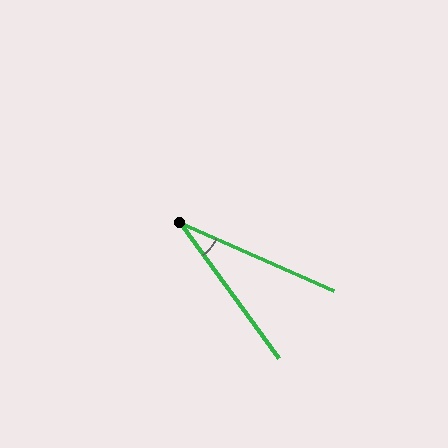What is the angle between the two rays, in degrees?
Approximately 30 degrees.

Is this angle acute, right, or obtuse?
It is acute.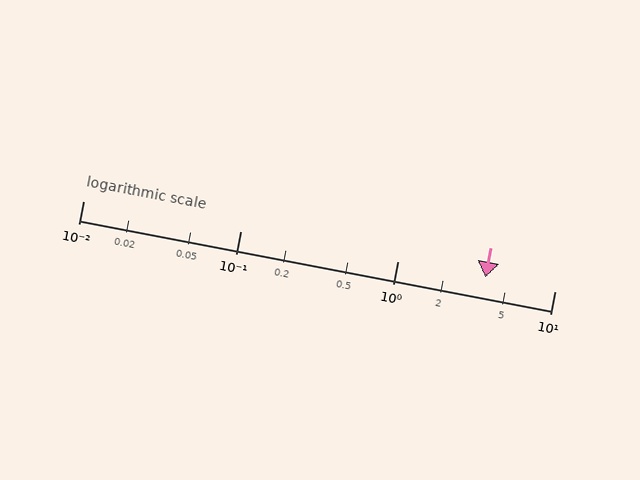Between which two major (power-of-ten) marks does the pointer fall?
The pointer is between 1 and 10.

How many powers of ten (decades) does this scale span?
The scale spans 3 decades, from 0.01 to 10.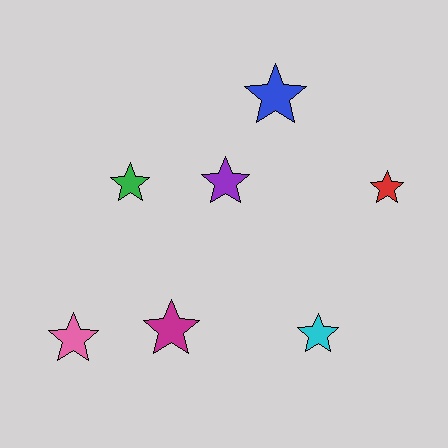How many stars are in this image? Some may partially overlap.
There are 7 stars.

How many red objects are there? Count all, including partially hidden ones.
There is 1 red object.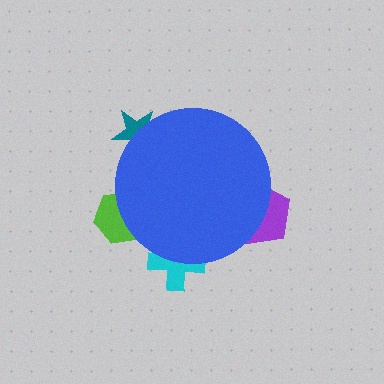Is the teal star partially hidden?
Yes, the teal star is partially hidden behind the blue circle.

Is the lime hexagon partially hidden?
Yes, the lime hexagon is partially hidden behind the blue circle.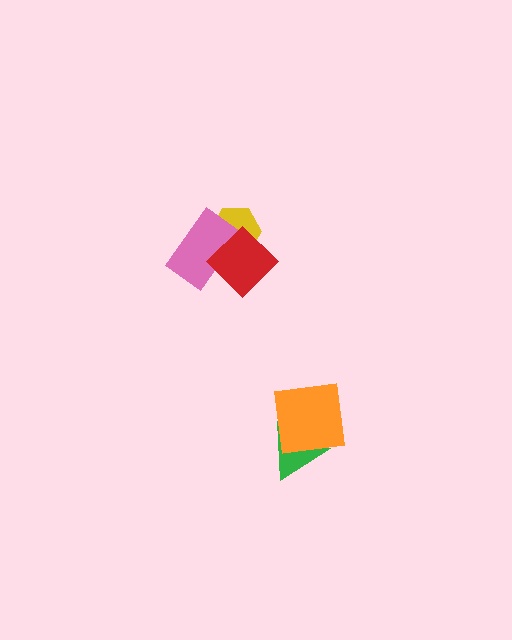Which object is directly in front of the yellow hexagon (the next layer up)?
The pink rectangle is directly in front of the yellow hexagon.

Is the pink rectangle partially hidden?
Yes, it is partially covered by another shape.